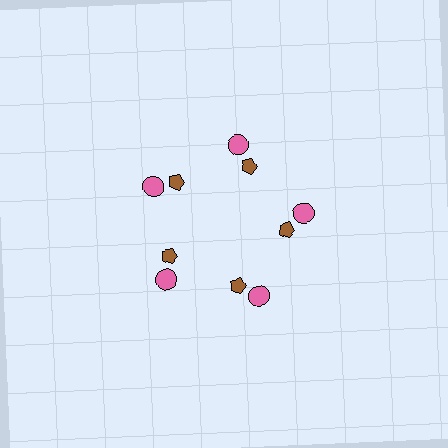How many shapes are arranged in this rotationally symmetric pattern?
There are 10 shapes, arranged in 5 groups of 2.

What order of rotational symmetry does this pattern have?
This pattern has 5-fold rotational symmetry.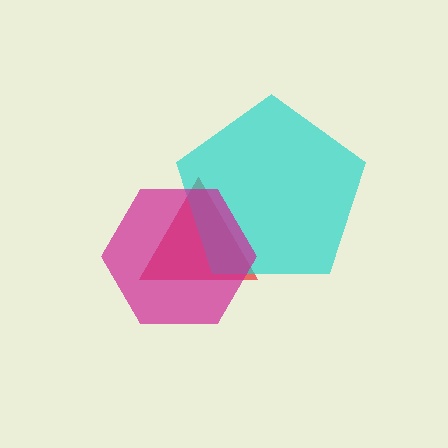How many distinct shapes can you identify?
There are 3 distinct shapes: a red triangle, a cyan pentagon, a magenta hexagon.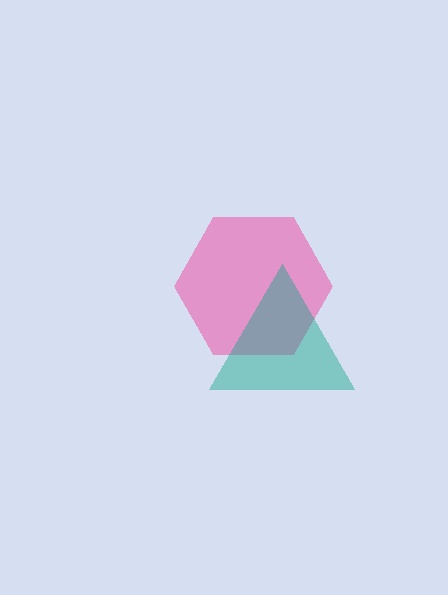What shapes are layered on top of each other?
The layered shapes are: a pink hexagon, a teal triangle.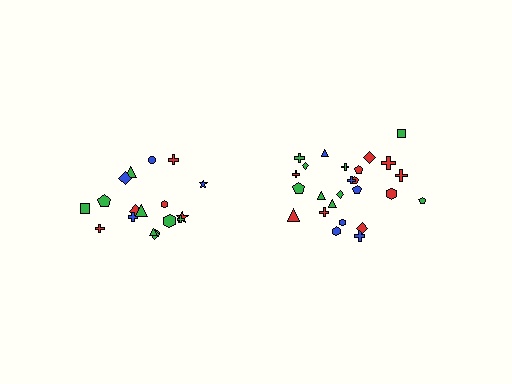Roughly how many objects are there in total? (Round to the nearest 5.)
Roughly 45 objects in total.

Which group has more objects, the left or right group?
The right group.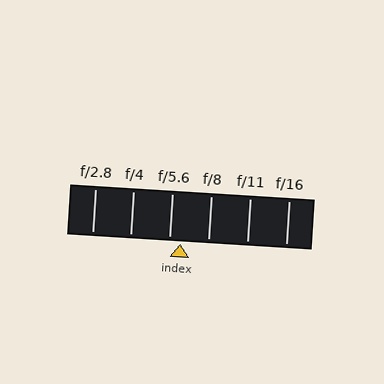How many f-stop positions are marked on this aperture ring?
There are 6 f-stop positions marked.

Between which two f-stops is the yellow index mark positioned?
The index mark is between f/5.6 and f/8.